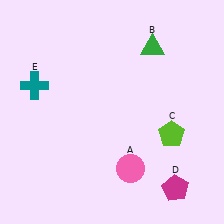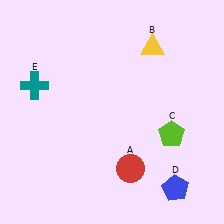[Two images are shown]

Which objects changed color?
A changed from pink to red. B changed from green to yellow. D changed from magenta to blue.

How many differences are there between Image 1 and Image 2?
There are 3 differences between the two images.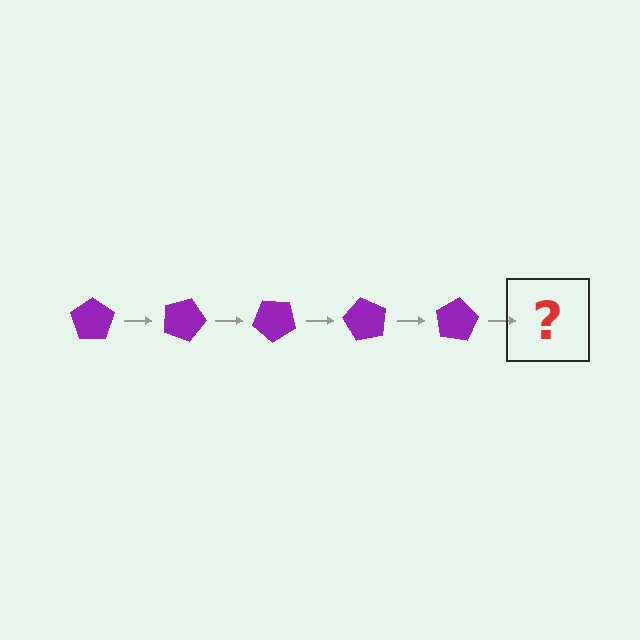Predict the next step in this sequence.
The next step is a purple pentagon rotated 100 degrees.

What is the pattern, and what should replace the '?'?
The pattern is that the pentagon rotates 20 degrees each step. The '?' should be a purple pentagon rotated 100 degrees.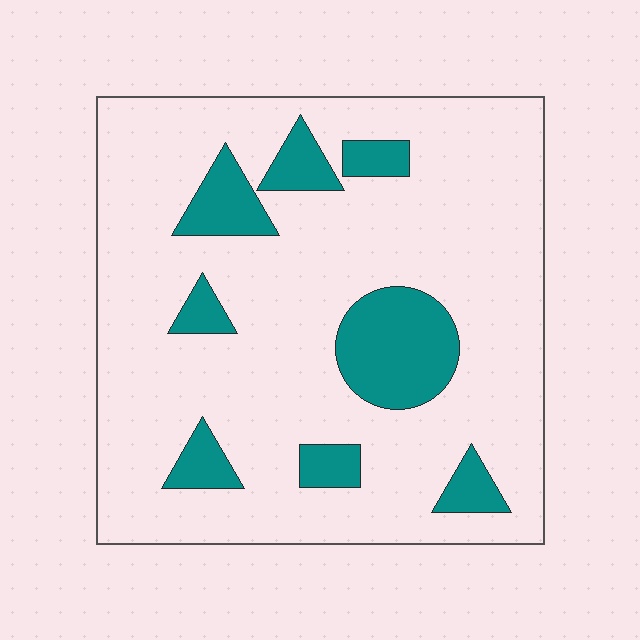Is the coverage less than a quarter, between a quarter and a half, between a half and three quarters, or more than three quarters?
Less than a quarter.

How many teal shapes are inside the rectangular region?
8.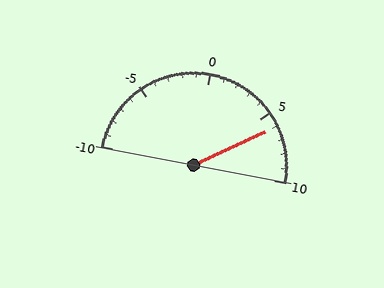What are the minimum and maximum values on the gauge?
The gauge ranges from -10 to 10.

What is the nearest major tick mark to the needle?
The nearest major tick mark is 5.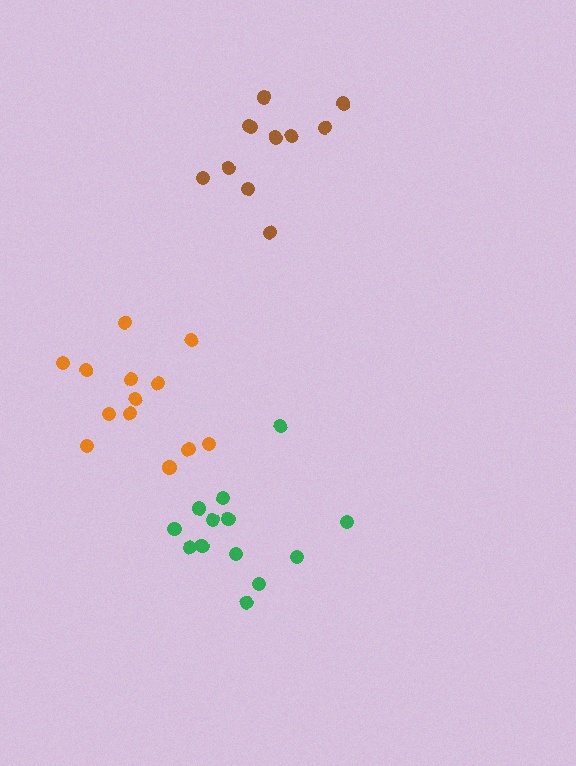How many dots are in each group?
Group 1: 13 dots, Group 2: 11 dots, Group 3: 13 dots (37 total).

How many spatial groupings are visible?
There are 3 spatial groupings.